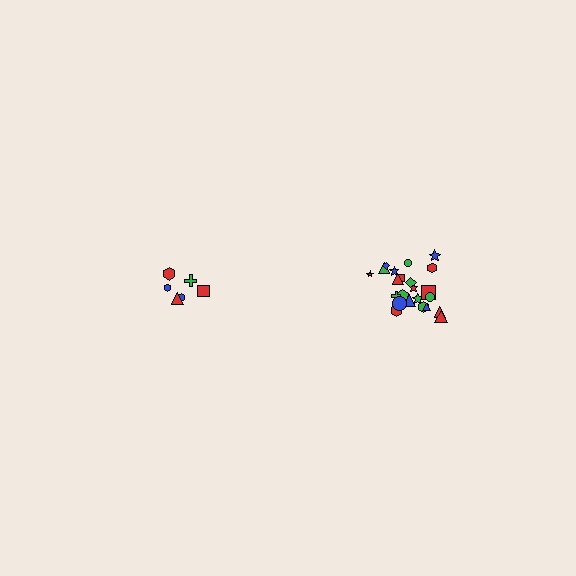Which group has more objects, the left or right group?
The right group.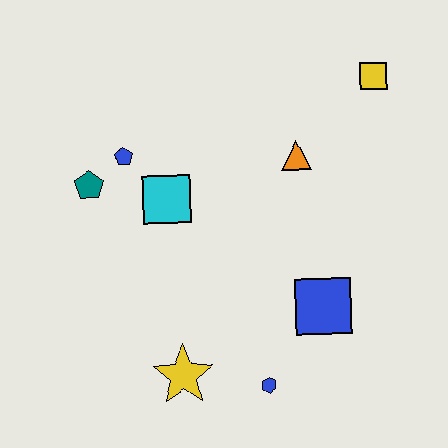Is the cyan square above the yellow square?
No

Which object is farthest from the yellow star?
The yellow square is farthest from the yellow star.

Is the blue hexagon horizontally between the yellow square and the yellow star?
Yes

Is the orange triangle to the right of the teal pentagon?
Yes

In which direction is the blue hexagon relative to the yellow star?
The blue hexagon is to the right of the yellow star.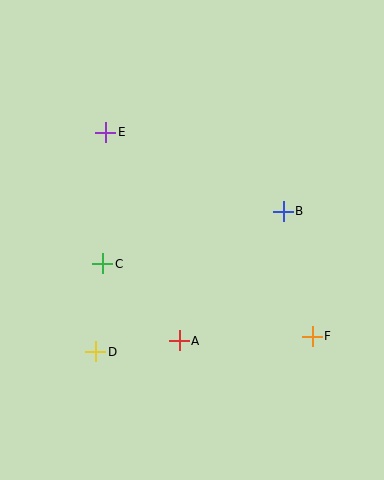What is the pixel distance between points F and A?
The distance between F and A is 133 pixels.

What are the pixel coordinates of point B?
Point B is at (283, 211).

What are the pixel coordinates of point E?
Point E is at (106, 132).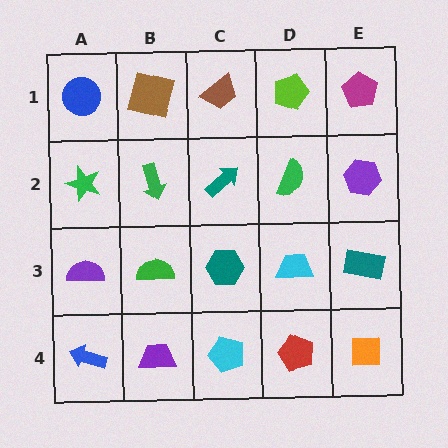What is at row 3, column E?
A teal rectangle.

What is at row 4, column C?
A cyan pentagon.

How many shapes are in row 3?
5 shapes.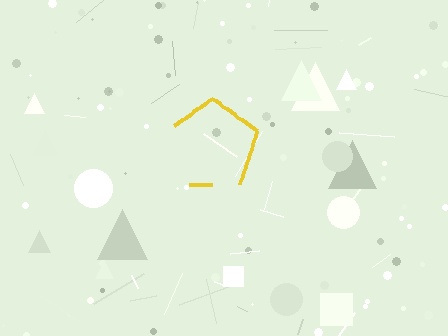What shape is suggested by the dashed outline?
The dashed outline suggests a pentagon.